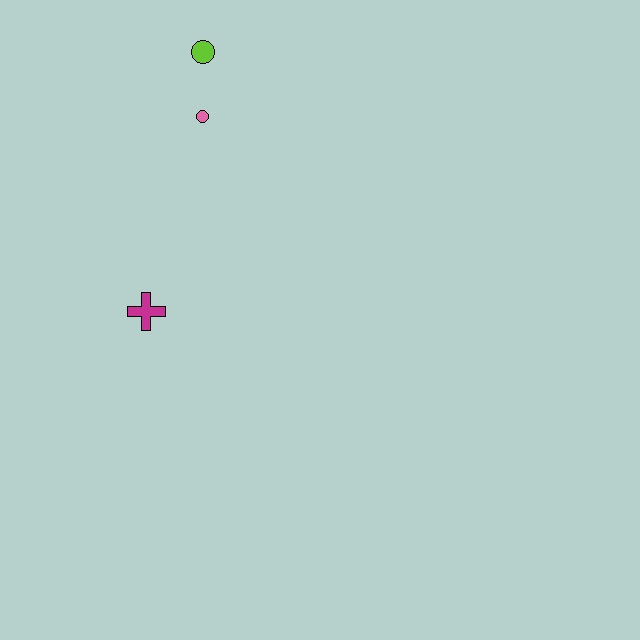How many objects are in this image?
There are 3 objects.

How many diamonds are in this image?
There are no diamonds.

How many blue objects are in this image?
There are no blue objects.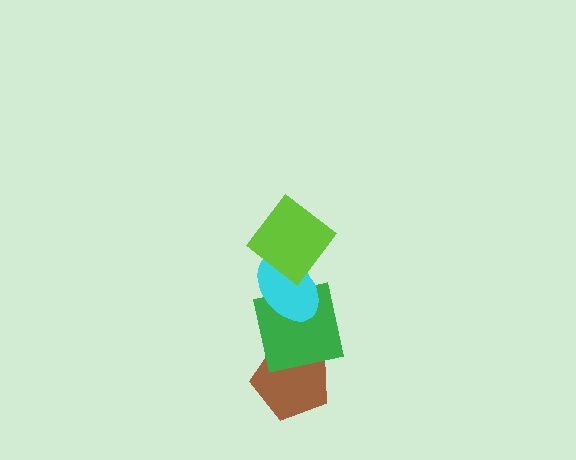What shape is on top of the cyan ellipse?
The lime diamond is on top of the cyan ellipse.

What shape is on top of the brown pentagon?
The green square is on top of the brown pentagon.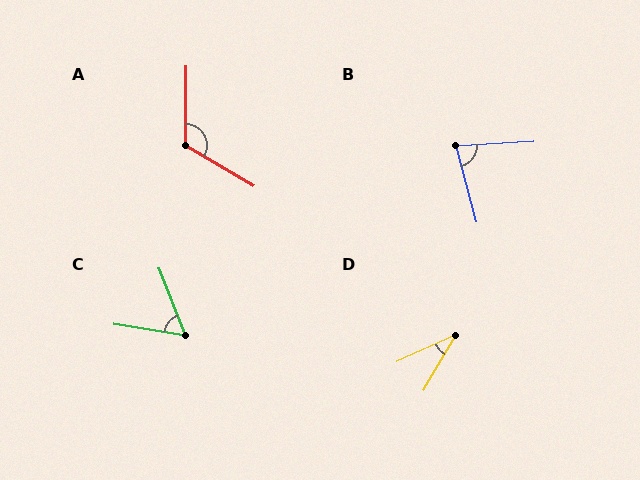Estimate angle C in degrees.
Approximately 59 degrees.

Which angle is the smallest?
D, at approximately 36 degrees.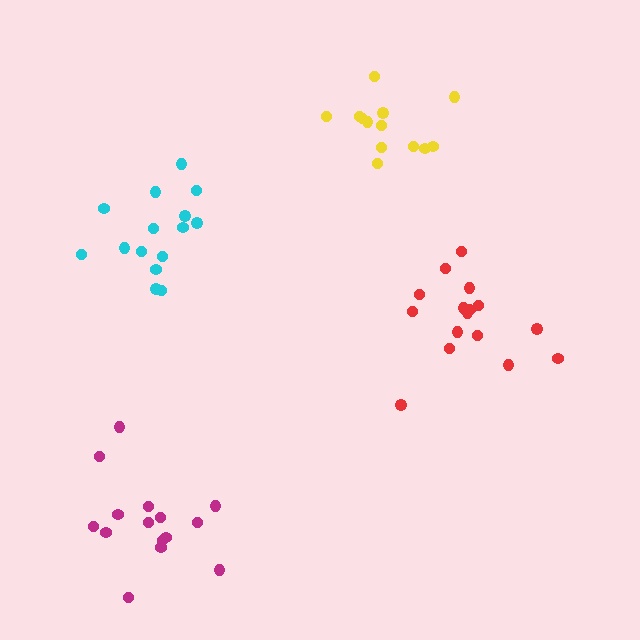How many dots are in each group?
Group 1: 15 dots, Group 2: 13 dots, Group 3: 15 dots, Group 4: 16 dots (59 total).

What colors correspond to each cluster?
The clusters are colored: cyan, yellow, magenta, red.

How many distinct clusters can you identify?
There are 4 distinct clusters.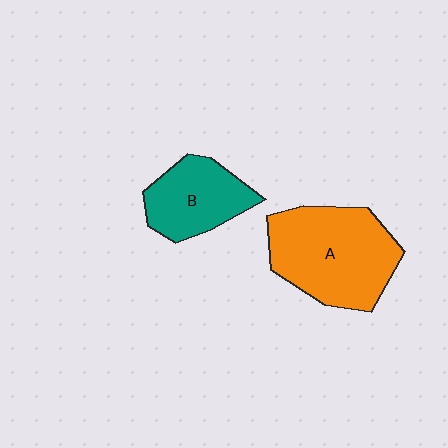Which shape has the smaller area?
Shape B (teal).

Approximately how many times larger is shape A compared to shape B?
Approximately 1.6 times.